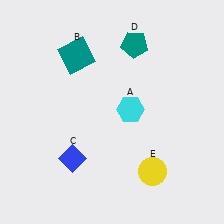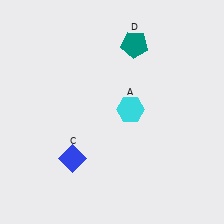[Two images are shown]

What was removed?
The teal square (B), the yellow circle (E) were removed in Image 2.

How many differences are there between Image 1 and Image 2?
There are 2 differences between the two images.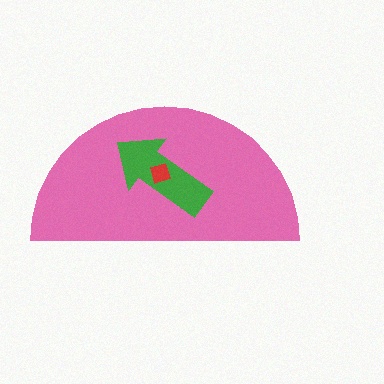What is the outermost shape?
The pink semicircle.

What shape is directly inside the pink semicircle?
The green arrow.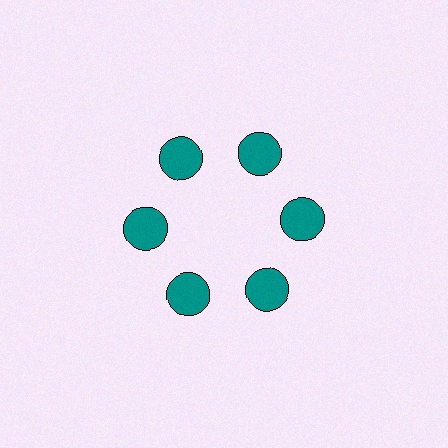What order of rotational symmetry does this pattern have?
This pattern has 6-fold rotational symmetry.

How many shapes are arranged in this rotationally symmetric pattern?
There are 6 shapes, arranged in 6 groups of 1.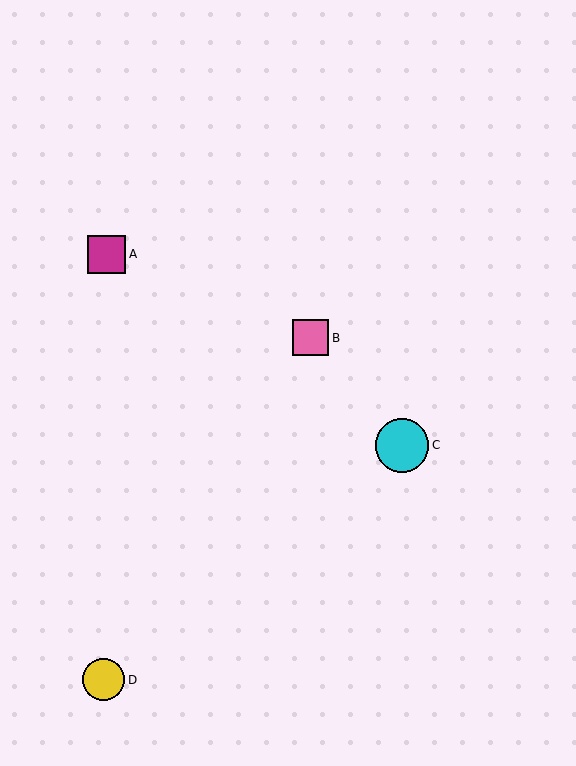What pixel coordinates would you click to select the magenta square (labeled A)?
Click at (106, 254) to select the magenta square A.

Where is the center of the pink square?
The center of the pink square is at (311, 338).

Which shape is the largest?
The cyan circle (labeled C) is the largest.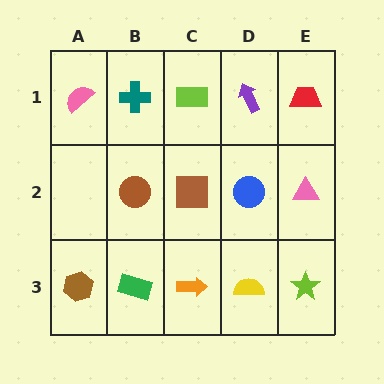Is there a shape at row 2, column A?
No, that cell is empty.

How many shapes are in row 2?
4 shapes.